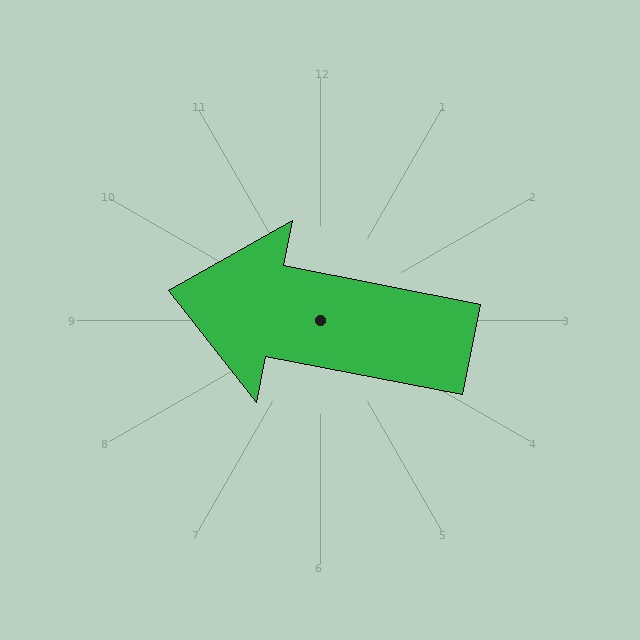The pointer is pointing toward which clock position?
Roughly 9 o'clock.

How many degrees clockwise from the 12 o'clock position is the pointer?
Approximately 281 degrees.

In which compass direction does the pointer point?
West.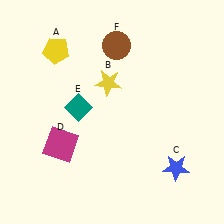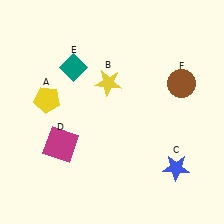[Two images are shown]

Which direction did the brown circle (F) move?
The brown circle (F) moved right.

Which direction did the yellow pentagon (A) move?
The yellow pentagon (A) moved down.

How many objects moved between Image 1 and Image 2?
3 objects moved between the two images.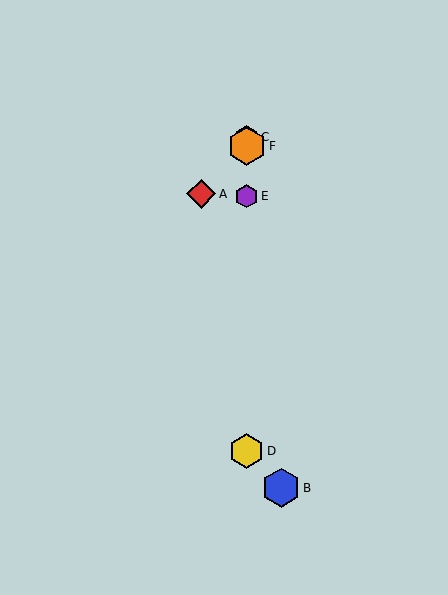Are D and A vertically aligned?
No, D is at x≈247 and A is at x≈201.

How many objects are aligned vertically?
4 objects (C, D, E, F) are aligned vertically.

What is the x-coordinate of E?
Object E is at x≈247.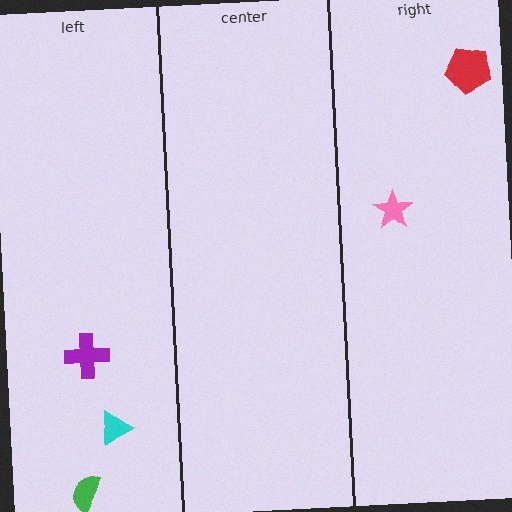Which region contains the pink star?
The right region.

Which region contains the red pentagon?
The right region.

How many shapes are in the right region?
2.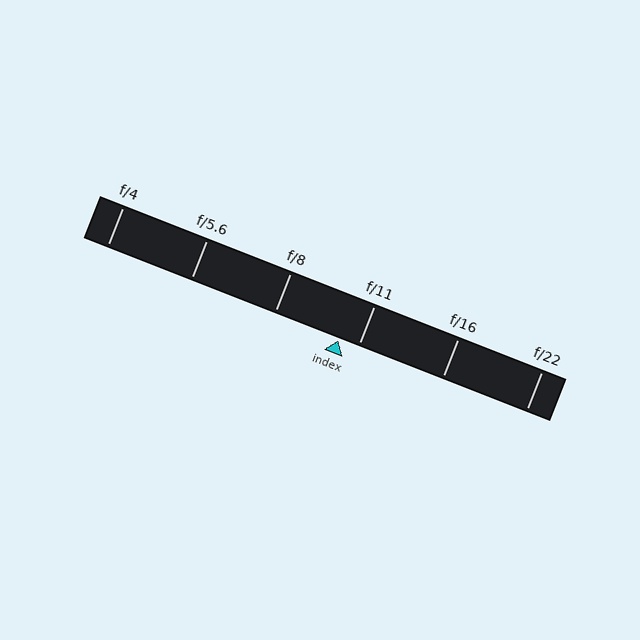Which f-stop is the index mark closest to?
The index mark is closest to f/11.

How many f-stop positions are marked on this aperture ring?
There are 6 f-stop positions marked.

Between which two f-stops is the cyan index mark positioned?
The index mark is between f/8 and f/11.